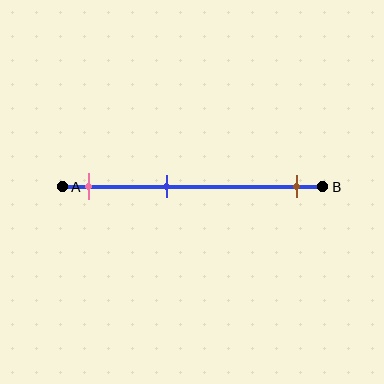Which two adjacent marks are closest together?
The pink and blue marks are the closest adjacent pair.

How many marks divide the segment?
There are 3 marks dividing the segment.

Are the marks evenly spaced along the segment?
No, the marks are not evenly spaced.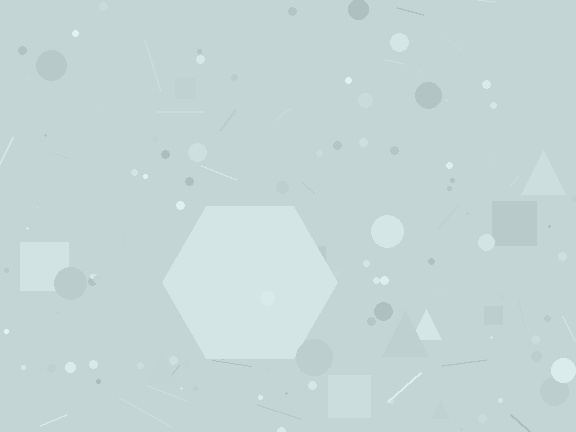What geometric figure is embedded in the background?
A hexagon is embedded in the background.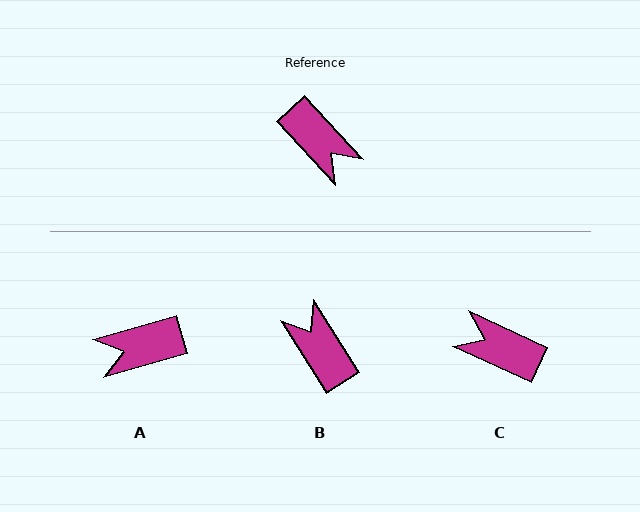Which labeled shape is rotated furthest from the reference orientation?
B, about 170 degrees away.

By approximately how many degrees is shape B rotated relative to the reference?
Approximately 170 degrees counter-clockwise.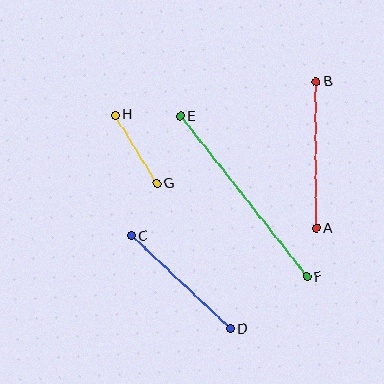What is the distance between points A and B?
The distance is approximately 147 pixels.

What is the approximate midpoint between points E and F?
The midpoint is at approximately (243, 196) pixels.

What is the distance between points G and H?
The distance is approximately 80 pixels.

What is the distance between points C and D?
The distance is approximately 136 pixels.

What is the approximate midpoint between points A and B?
The midpoint is at approximately (316, 155) pixels.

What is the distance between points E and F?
The distance is approximately 205 pixels.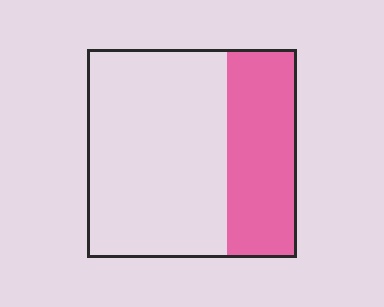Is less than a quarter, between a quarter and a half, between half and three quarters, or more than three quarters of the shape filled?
Between a quarter and a half.